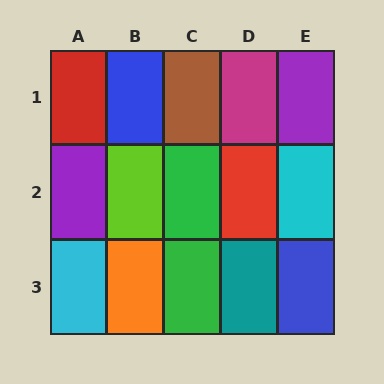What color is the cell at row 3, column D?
Teal.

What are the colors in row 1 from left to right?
Red, blue, brown, magenta, purple.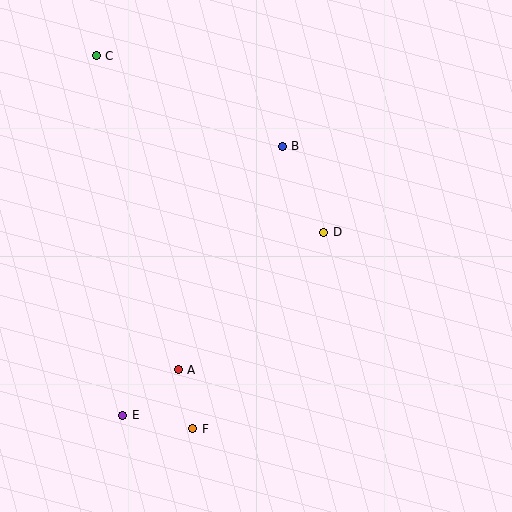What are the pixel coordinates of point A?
Point A is at (178, 370).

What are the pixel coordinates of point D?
Point D is at (324, 232).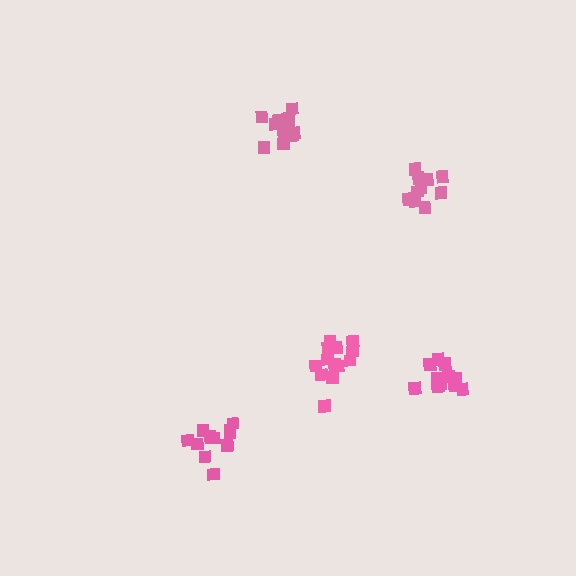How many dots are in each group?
Group 1: 11 dots, Group 2: 13 dots, Group 3: 15 dots, Group 4: 11 dots, Group 5: 12 dots (62 total).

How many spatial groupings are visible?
There are 5 spatial groupings.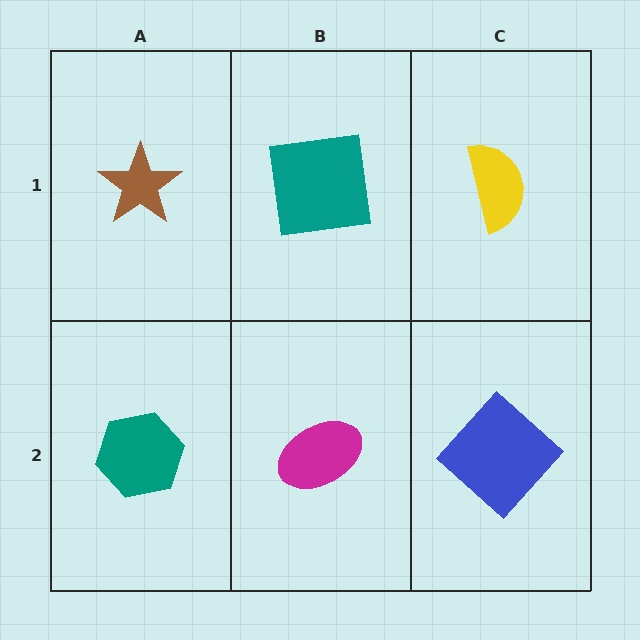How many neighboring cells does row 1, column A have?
2.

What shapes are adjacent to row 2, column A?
A brown star (row 1, column A), a magenta ellipse (row 2, column B).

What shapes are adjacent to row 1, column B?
A magenta ellipse (row 2, column B), a brown star (row 1, column A), a yellow semicircle (row 1, column C).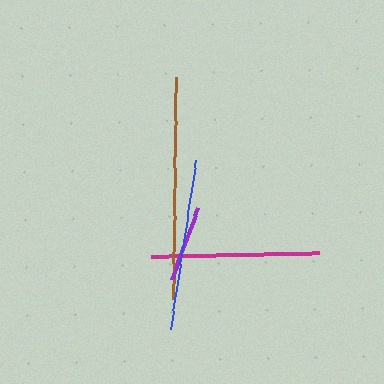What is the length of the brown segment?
The brown segment is approximately 222 pixels long.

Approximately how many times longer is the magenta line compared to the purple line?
The magenta line is approximately 2.2 times the length of the purple line.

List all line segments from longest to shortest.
From longest to shortest: brown, blue, magenta, purple.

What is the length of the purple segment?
The purple segment is approximately 77 pixels long.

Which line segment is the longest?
The brown line is the longest at approximately 222 pixels.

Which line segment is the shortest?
The purple line is the shortest at approximately 77 pixels.